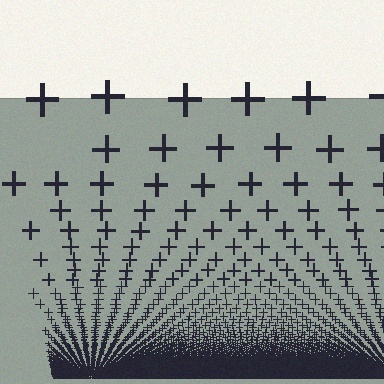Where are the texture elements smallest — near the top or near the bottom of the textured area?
Near the bottom.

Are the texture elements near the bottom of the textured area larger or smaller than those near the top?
Smaller. The gradient is inverted — elements near the bottom are smaller and denser.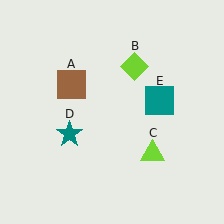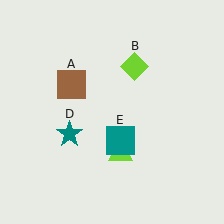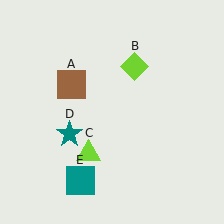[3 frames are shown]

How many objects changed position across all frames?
2 objects changed position: lime triangle (object C), teal square (object E).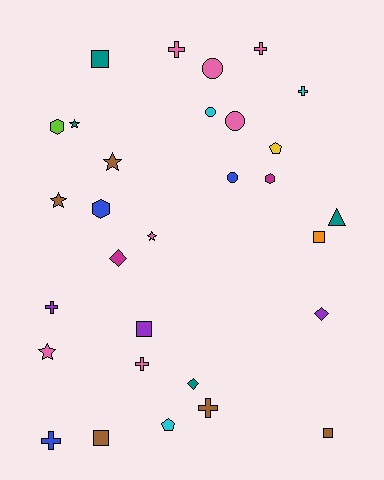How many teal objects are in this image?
There are 4 teal objects.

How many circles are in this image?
There are 4 circles.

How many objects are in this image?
There are 30 objects.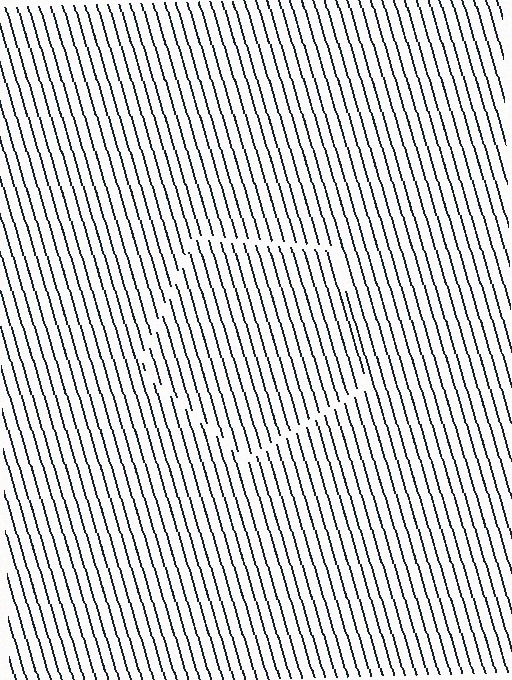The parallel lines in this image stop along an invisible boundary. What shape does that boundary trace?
An illusory pentagon. The interior of the shape contains the same grating, shifted by half a period — the contour is defined by the phase discontinuity where line-ends from the inner and outer gratings abut.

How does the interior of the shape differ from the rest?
The interior of the shape contains the same grating, shifted by half a period — the contour is defined by the phase discontinuity where line-ends from the inner and outer gratings abut.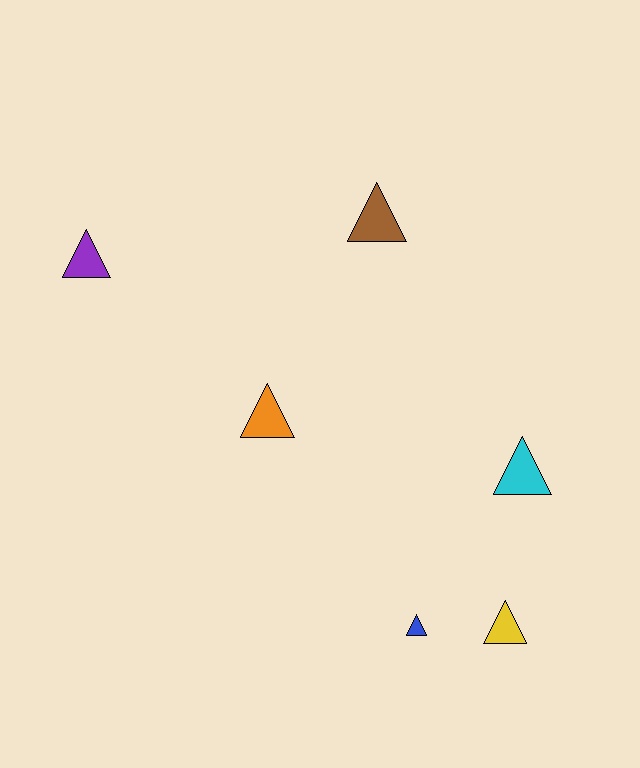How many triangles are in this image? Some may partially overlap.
There are 6 triangles.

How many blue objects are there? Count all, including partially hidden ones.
There is 1 blue object.